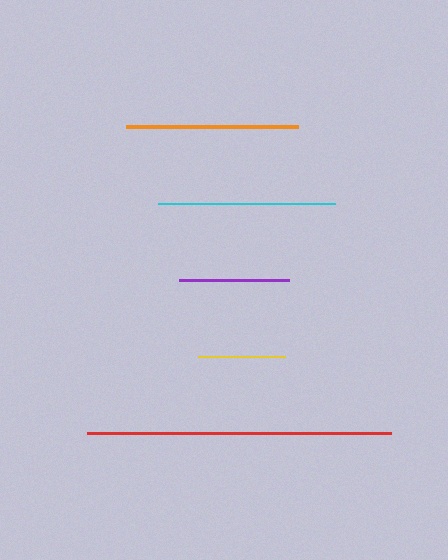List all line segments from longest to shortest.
From longest to shortest: red, cyan, orange, purple, yellow.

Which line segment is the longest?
The red line is the longest at approximately 304 pixels.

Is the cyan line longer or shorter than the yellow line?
The cyan line is longer than the yellow line.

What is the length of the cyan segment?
The cyan segment is approximately 177 pixels long.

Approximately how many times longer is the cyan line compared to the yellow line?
The cyan line is approximately 2.0 times the length of the yellow line.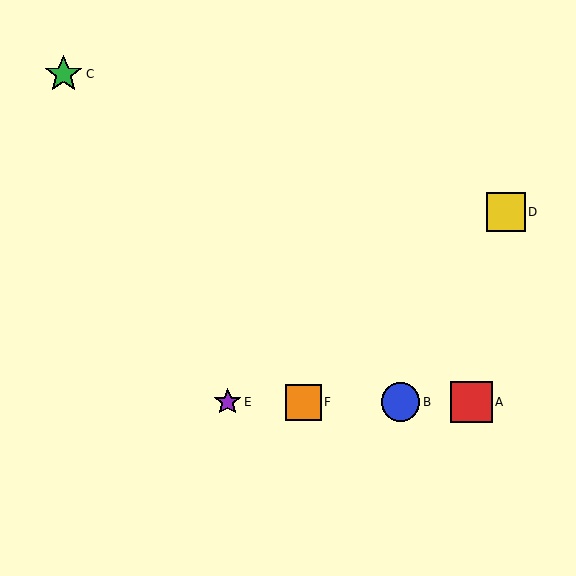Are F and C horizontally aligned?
No, F is at y≈402 and C is at y≈74.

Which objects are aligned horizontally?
Objects A, B, E, F are aligned horizontally.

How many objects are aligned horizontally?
4 objects (A, B, E, F) are aligned horizontally.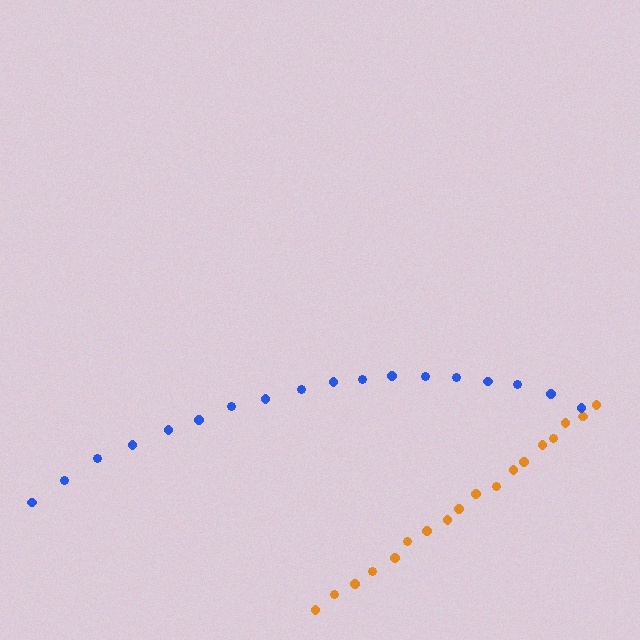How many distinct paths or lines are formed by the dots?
There are 2 distinct paths.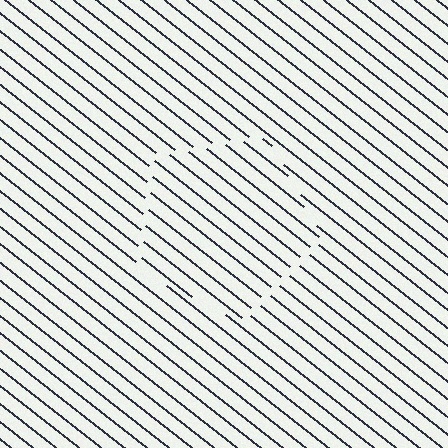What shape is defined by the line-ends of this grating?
An illusory pentagon. The interior of the shape contains the same grating, shifted by half a period — the contour is defined by the phase discontinuity where line-ends from the inner and outer gratings abut.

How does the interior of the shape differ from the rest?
The interior of the shape contains the same grating, shifted by half a period — the contour is defined by the phase discontinuity where line-ends from the inner and outer gratings abut.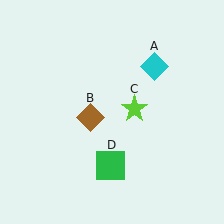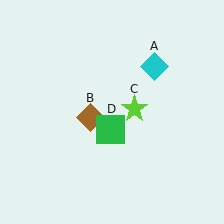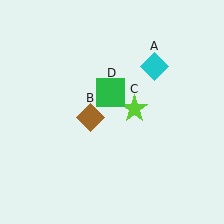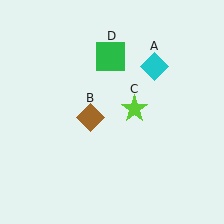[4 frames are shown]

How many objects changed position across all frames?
1 object changed position: green square (object D).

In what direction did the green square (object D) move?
The green square (object D) moved up.